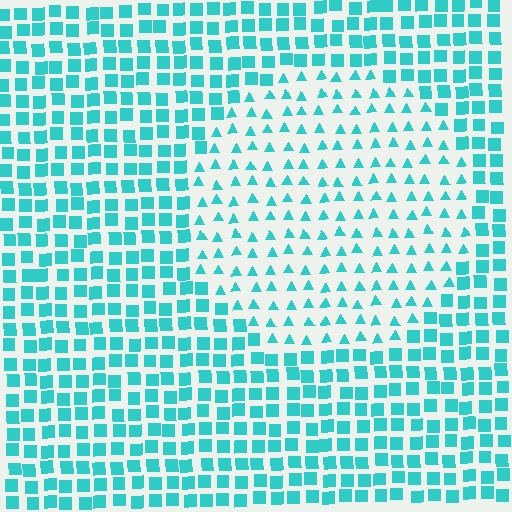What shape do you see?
I see a circle.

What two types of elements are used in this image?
The image uses triangles inside the circle region and squares outside it.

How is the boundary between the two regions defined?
The boundary is defined by a change in element shape: triangles inside vs. squares outside. All elements share the same color and spacing.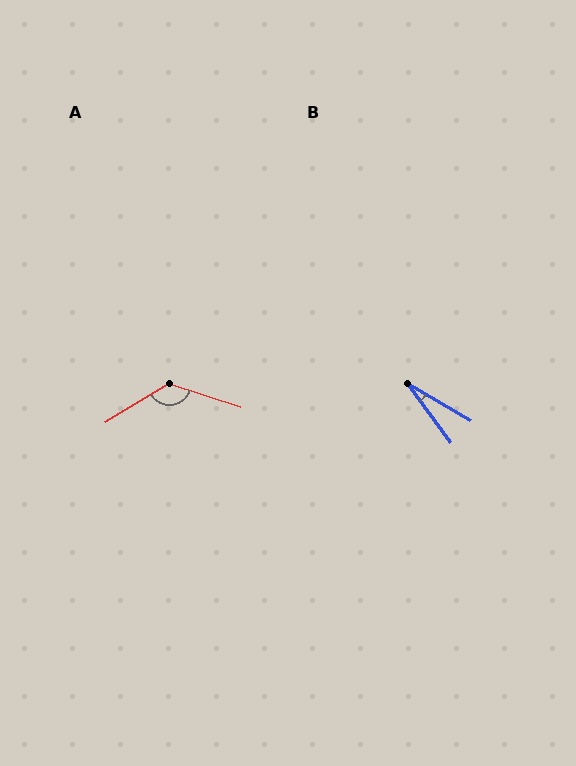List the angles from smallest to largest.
B (23°), A (130°).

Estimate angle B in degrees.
Approximately 23 degrees.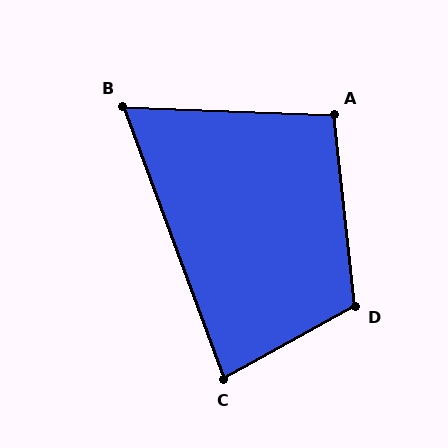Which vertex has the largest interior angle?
D, at approximately 112 degrees.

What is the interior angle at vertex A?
Approximately 99 degrees (obtuse).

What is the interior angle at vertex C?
Approximately 81 degrees (acute).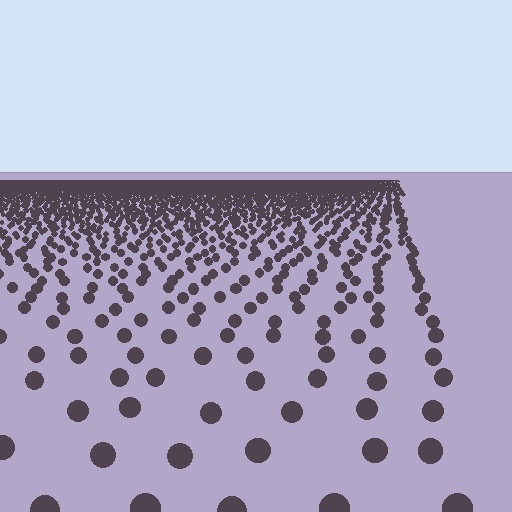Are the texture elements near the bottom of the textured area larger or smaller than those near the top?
Larger. Near the bottom, elements are closer to the viewer and appear at a bigger on-screen size.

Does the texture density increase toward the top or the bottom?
Density increases toward the top.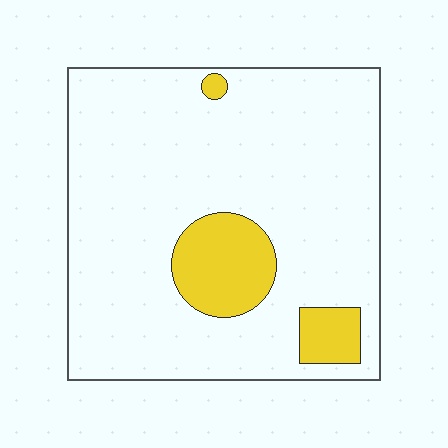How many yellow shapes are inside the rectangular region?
3.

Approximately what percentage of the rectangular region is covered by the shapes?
Approximately 15%.